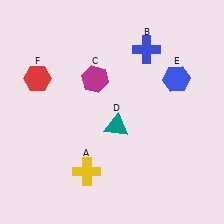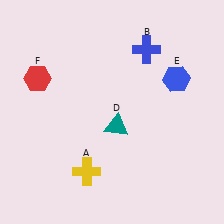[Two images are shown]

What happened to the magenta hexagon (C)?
The magenta hexagon (C) was removed in Image 2. It was in the top-left area of Image 1.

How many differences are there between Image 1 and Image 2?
There is 1 difference between the two images.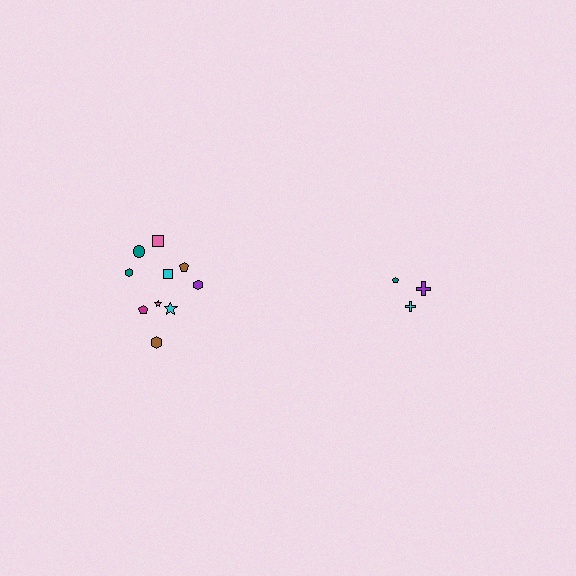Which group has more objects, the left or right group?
The left group.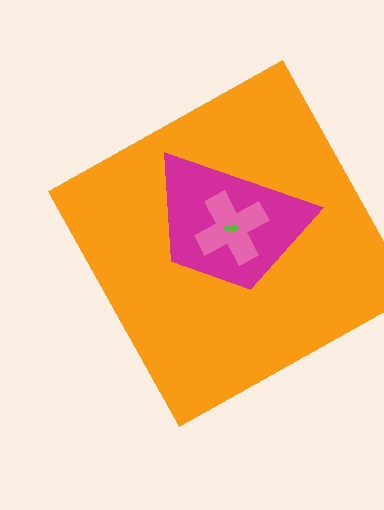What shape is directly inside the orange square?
The magenta trapezoid.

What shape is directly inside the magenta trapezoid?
The pink cross.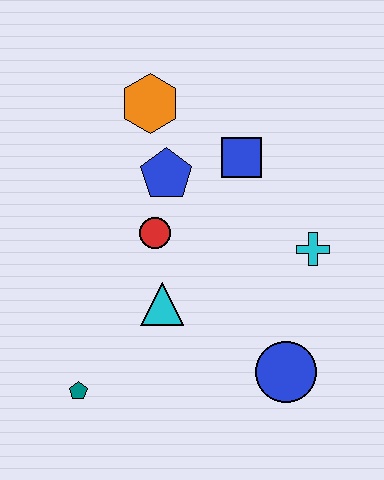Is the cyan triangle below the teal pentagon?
No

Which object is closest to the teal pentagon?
The cyan triangle is closest to the teal pentagon.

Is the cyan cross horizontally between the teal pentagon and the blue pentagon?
No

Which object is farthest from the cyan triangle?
The orange hexagon is farthest from the cyan triangle.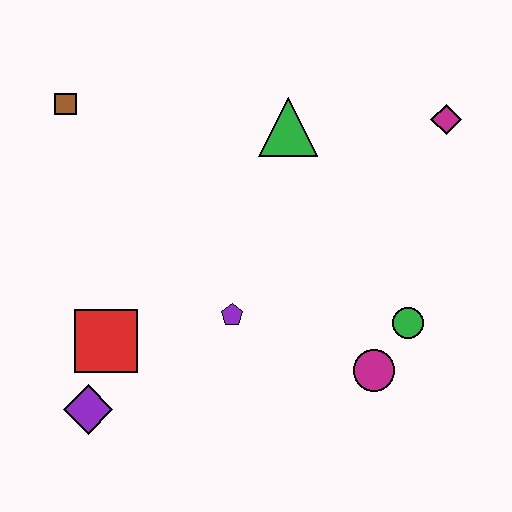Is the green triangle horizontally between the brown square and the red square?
No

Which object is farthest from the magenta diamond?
The purple diamond is farthest from the magenta diamond.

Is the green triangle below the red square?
No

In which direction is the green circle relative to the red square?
The green circle is to the right of the red square.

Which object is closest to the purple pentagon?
The red square is closest to the purple pentagon.